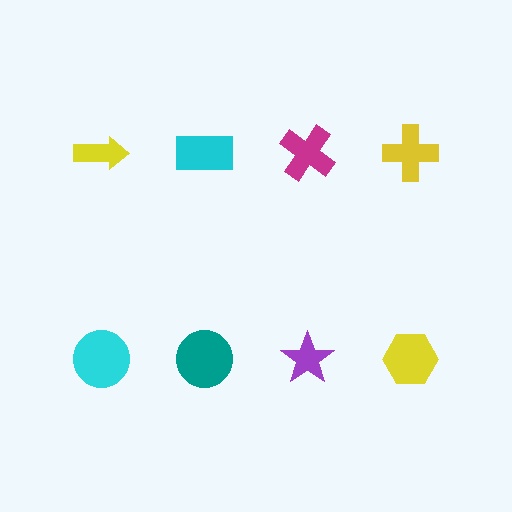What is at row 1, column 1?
A yellow arrow.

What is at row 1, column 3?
A magenta cross.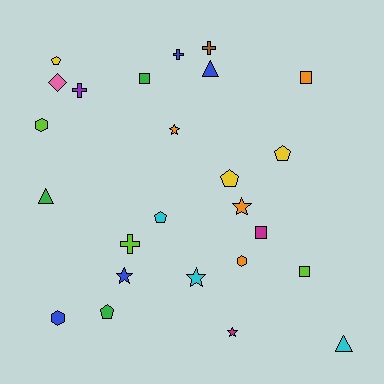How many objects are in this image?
There are 25 objects.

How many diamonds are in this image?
There is 1 diamond.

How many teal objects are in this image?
There are no teal objects.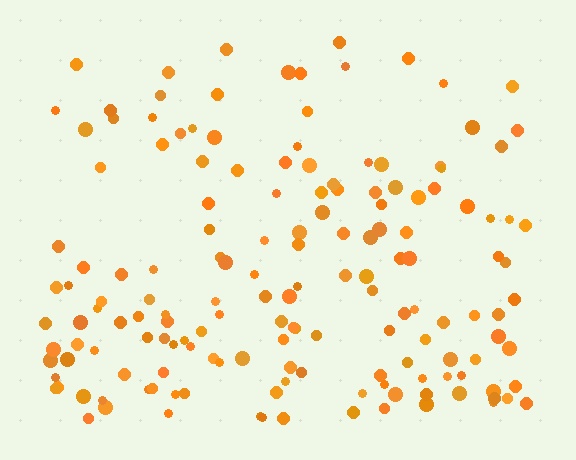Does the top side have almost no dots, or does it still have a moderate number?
Still a moderate number, just noticeably fewer than the bottom.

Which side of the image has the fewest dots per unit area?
The top.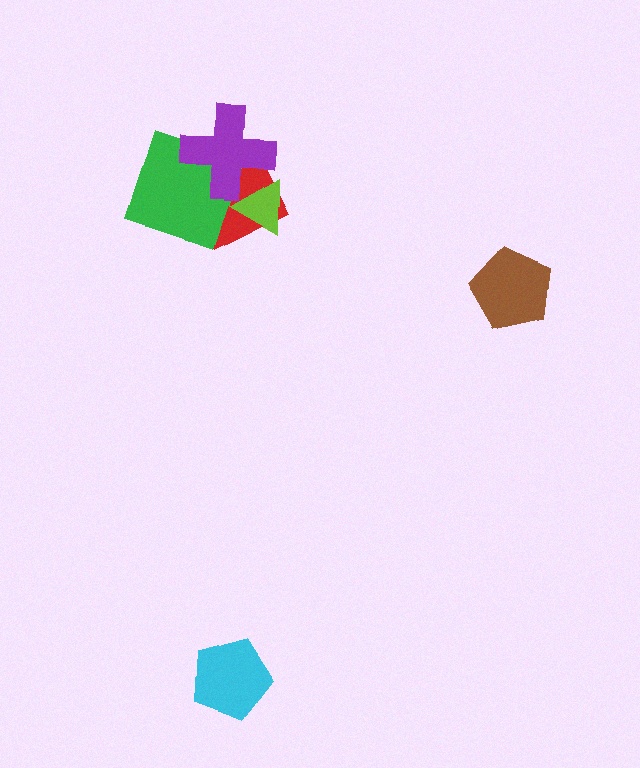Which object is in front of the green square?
The purple cross is in front of the green square.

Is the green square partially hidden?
Yes, it is partially covered by another shape.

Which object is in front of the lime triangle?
The purple cross is in front of the lime triangle.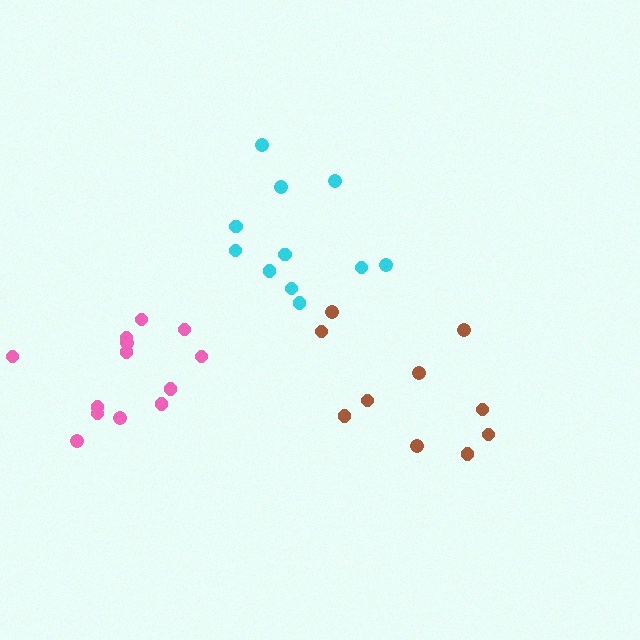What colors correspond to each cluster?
The clusters are colored: brown, pink, cyan.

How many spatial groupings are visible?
There are 3 spatial groupings.